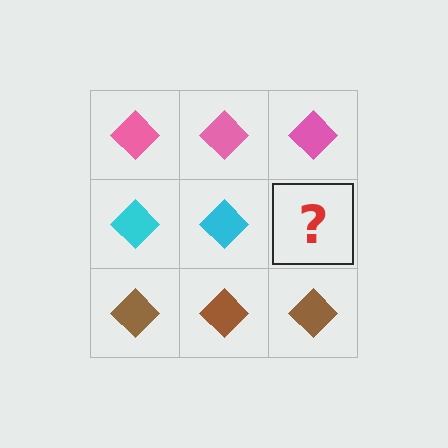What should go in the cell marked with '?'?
The missing cell should contain a cyan diamond.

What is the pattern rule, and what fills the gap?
The rule is that each row has a consistent color. The gap should be filled with a cyan diamond.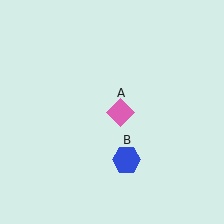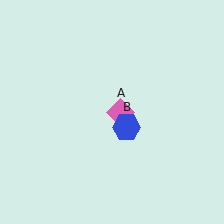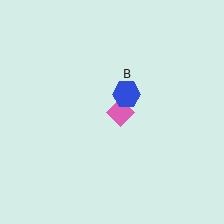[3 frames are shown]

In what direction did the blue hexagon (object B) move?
The blue hexagon (object B) moved up.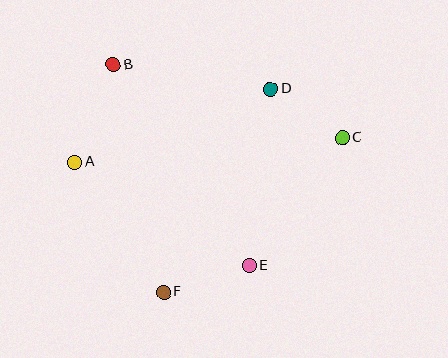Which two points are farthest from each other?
Points A and C are farthest from each other.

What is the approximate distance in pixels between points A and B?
The distance between A and B is approximately 105 pixels.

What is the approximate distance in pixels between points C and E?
The distance between C and E is approximately 158 pixels.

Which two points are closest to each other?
Points C and D are closest to each other.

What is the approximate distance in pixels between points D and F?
The distance between D and F is approximately 230 pixels.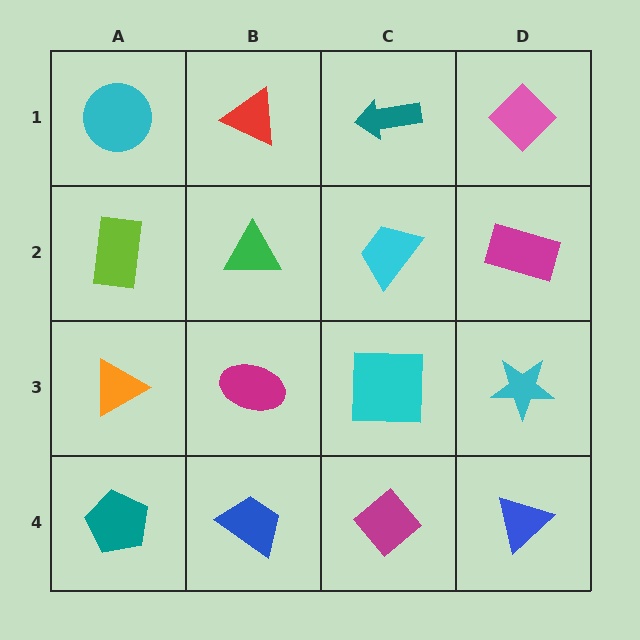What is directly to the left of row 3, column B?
An orange triangle.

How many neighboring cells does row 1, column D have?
2.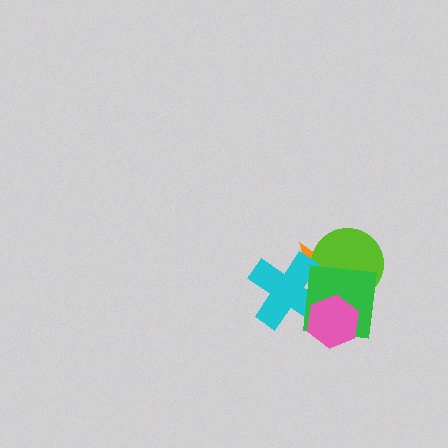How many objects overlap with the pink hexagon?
2 objects overlap with the pink hexagon.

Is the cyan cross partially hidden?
Yes, it is partially covered by another shape.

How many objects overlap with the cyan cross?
4 objects overlap with the cyan cross.